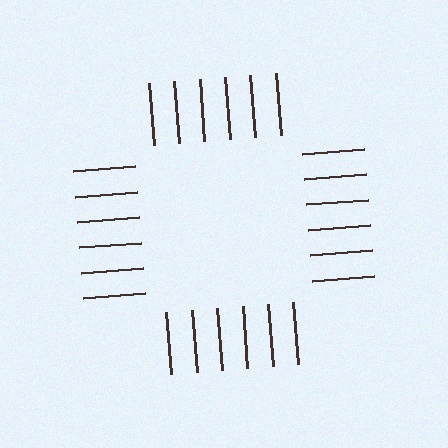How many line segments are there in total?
24 — 6 along each of the 4 edges.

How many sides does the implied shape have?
4 sides — the line-ends trace a square.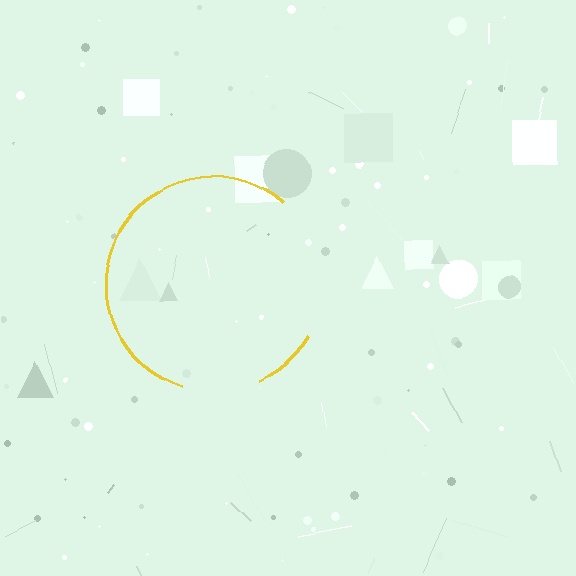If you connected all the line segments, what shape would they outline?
They would outline a circle.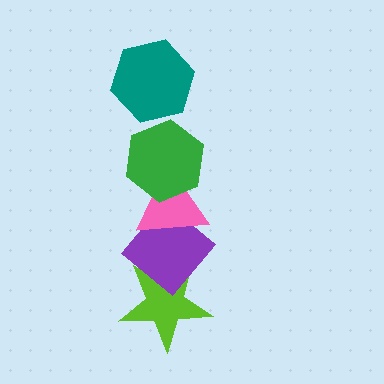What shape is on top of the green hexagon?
The teal hexagon is on top of the green hexagon.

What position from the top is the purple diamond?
The purple diamond is 4th from the top.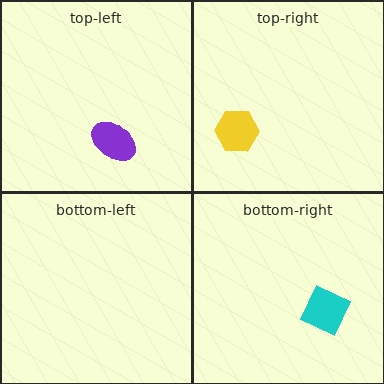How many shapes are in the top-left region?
1.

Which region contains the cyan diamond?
The bottom-right region.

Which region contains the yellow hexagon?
The top-right region.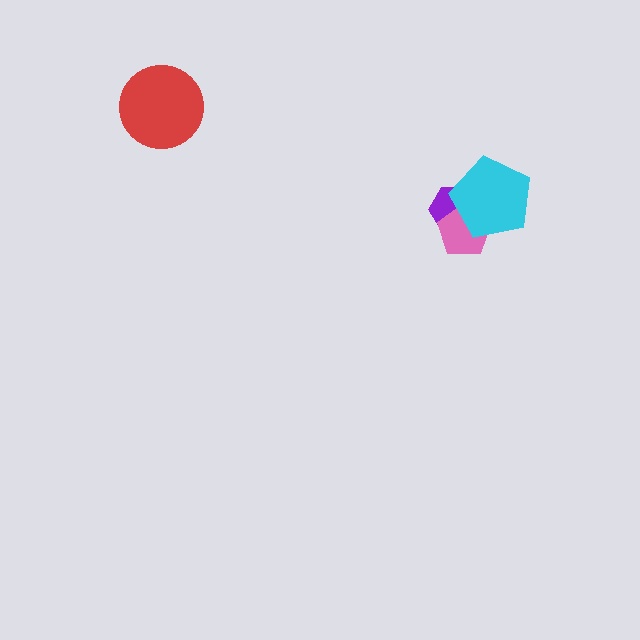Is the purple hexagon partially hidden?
Yes, it is partially covered by another shape.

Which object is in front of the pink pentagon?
The cyan pentagon is in front of the pink pentagon.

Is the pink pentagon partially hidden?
Yes, it is partially covered by another shape.